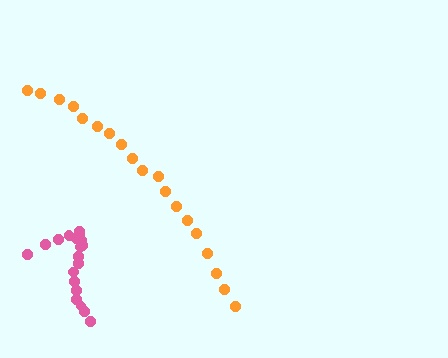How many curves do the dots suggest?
There are 2 distinct paths.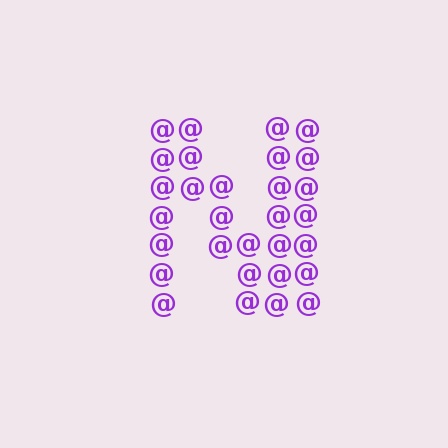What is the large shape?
The large shape is the letter N.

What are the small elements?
The small elements are at signs.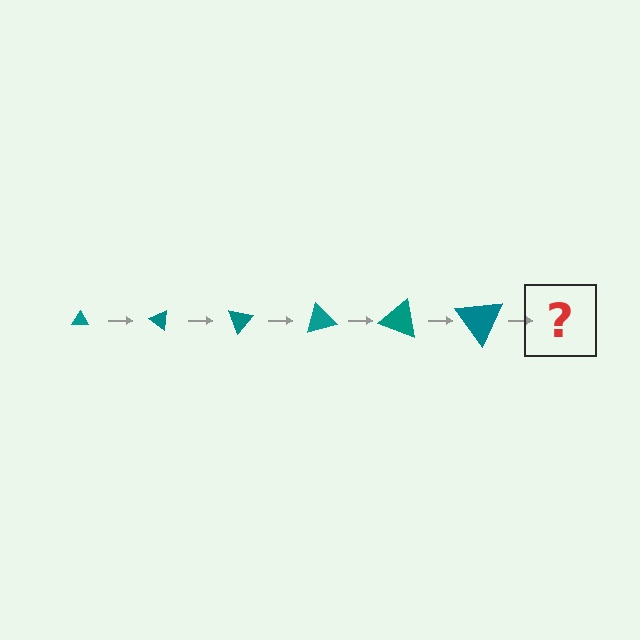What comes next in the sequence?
The next element should be a triangle, larger than the previous one and rotated 210 degrees from the start.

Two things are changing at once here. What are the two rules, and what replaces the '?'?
The two rules are that the triangle grows larger each step and it rotates 35 degrees each step. The '?' should be a triangle, larger than the previous one and rotated 210 degrees from the start.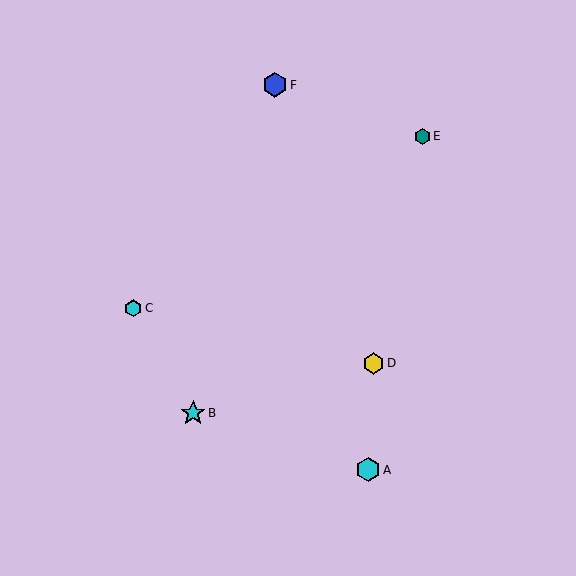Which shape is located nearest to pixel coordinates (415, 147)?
The teal hexagon (labeled E) at (423, 136) is nearest to that location.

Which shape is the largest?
The cyan star (labeled B) is the largest.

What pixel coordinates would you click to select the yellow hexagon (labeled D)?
Click at (373, 363) to select the yellow hexagon D.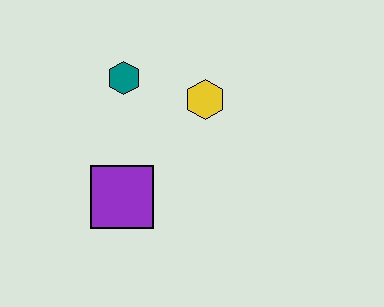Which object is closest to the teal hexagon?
The yellow hexagon is closest to the teal hexagon.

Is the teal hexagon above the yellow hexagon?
Yes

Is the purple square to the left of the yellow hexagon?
Yes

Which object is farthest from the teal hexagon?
The purple square is farthest from the teal hexagon.